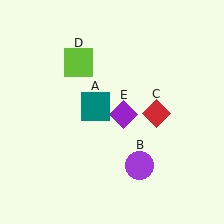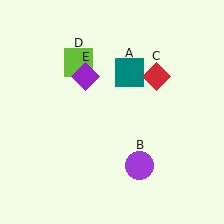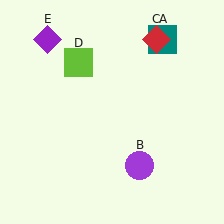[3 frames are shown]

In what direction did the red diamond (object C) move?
The red diamond (object C) moved up.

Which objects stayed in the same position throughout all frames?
Purple circle (object B) and lime square (object D) remained stationary.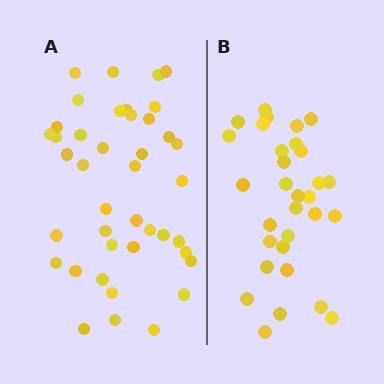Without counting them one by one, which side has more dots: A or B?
Region A (the left region) has more dots.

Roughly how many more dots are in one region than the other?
Region A has roughly 10 or so more dots than region B.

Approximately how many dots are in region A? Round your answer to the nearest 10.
About 40 dots. (The exact count is 41, which rounds to 40.)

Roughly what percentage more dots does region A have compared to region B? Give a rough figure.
About 30% more.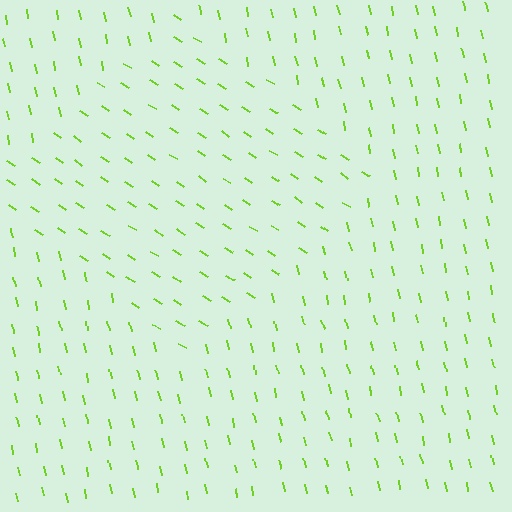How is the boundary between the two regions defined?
The boundary is defined purely by a change in line orientation (approximately 45 degrees difference). All lines are the same color and thickness.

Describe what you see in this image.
The image is filled with small lime line segments. A diamond region in the image has lines oriented differently from the surrounding lines, creating a visible texture boundary.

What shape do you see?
I see a diamond.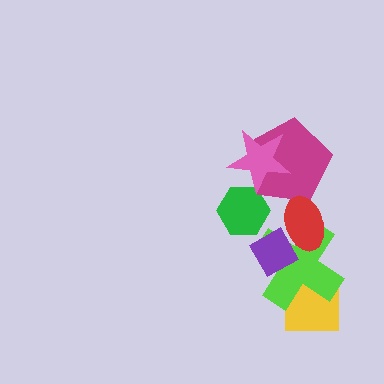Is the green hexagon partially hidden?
Yes, it is partially covered by another shape.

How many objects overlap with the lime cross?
3 objects overlap with the lime cross.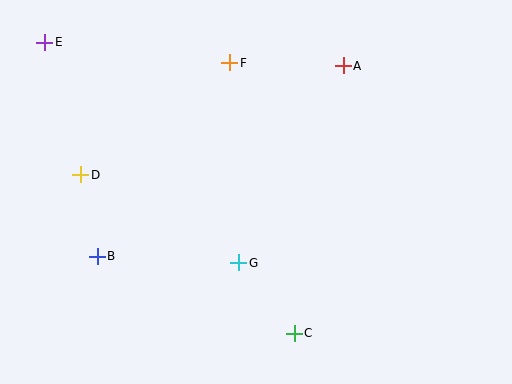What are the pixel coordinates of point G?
Point G is at (239, 263).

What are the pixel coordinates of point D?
Point D is at (81, 175).